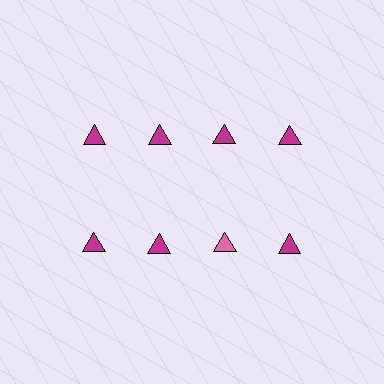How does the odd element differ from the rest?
It has a different color: pink instead of magenta.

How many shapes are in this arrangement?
There are 8 shapes arranged in a grid pattern.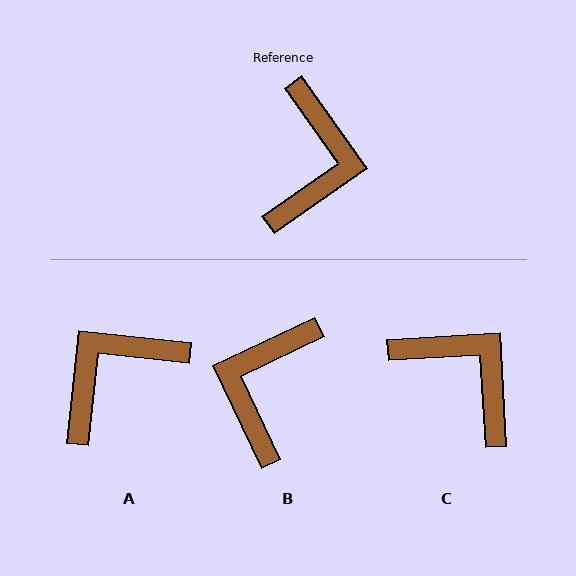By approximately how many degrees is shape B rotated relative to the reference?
Approximately 170 degrees counter-clockwise.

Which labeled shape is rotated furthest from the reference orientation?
B, about 170 degrees away.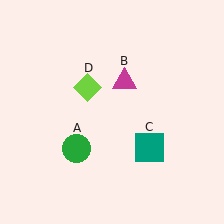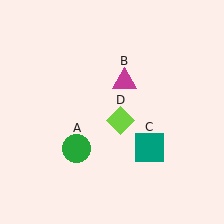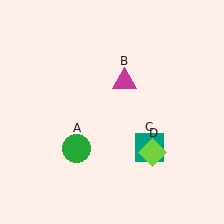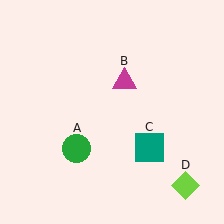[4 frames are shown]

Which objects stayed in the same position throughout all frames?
Green circle (object A) and magenta triangle (object B) and teal square (object C) remained stationary.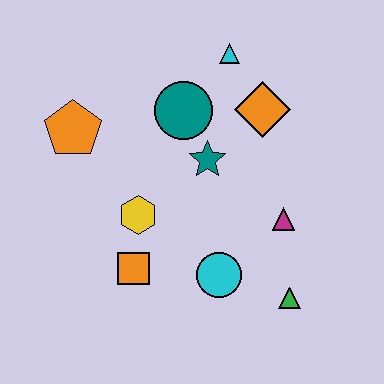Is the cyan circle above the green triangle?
Yes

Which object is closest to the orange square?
The yellow hexagon is closest to the orange square.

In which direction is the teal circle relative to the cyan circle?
The teal circle is above the cyan circle.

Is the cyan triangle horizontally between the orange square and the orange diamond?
Yes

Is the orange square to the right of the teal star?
No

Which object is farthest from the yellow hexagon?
The cyan triangle is farthest from the yellow hexagon.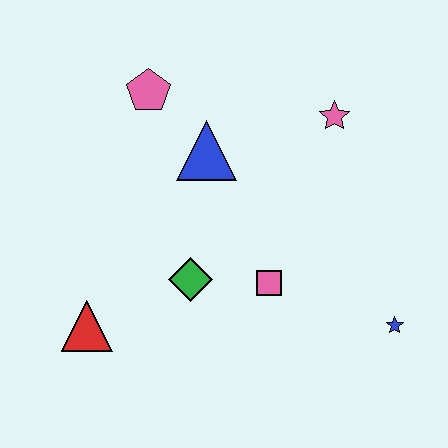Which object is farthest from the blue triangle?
The blue star is farthest from the blue triangle.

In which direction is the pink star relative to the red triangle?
The pink star is to the right of the red triangle.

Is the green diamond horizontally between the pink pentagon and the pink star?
Yes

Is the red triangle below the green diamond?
Yes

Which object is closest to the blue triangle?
The pink pentagon is closest to the blue triangle.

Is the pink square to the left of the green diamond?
No